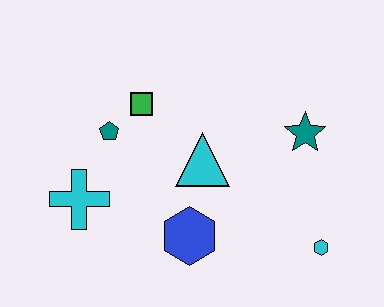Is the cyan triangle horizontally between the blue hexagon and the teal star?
Yes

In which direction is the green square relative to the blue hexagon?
The green square is above the blue hexagon.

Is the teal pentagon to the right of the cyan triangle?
No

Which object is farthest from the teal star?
The cyan cross is farthest from the teal star.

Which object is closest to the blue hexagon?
The cyan triangle is closest to the blue hexagon.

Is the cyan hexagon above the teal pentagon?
No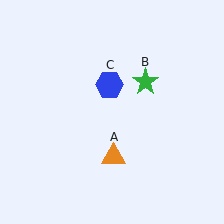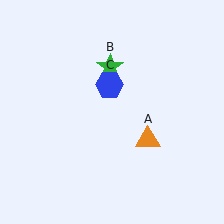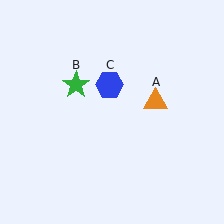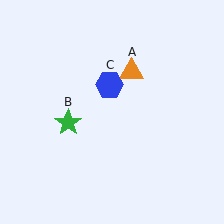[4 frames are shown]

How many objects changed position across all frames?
2 objects changed position: orange triangle (object A), green star (object B).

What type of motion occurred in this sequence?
The orange triangle (object A), green star (object B) rotated counterclockwise around the center of the scene.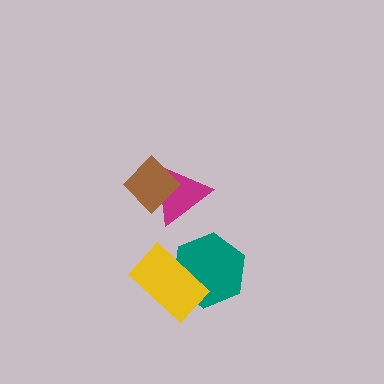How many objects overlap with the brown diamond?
1 object overlaps with the brown diamond.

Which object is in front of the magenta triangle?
The brown diamond is in front of the magenta triangle.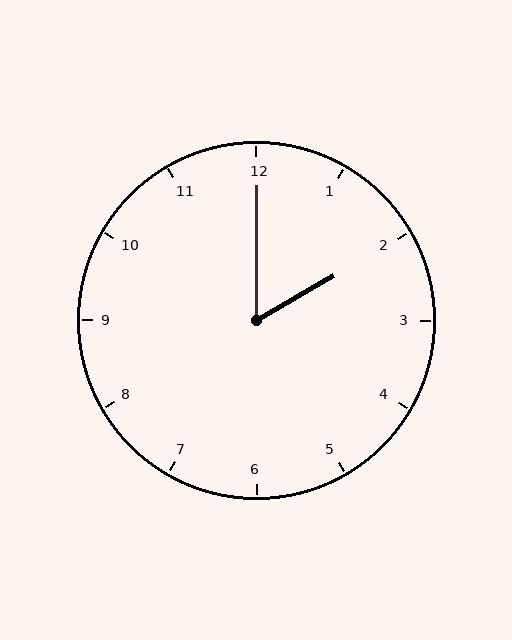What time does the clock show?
2:00.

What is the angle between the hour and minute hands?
Approximately 60 degrees.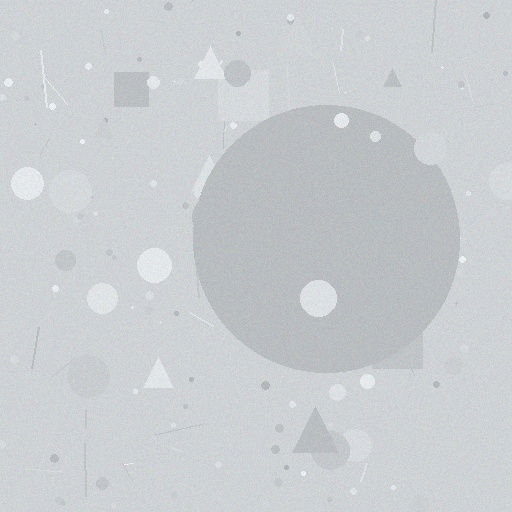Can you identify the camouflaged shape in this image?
The camouflaged shape is a circle.